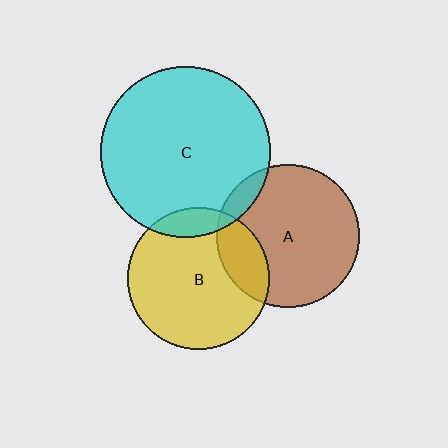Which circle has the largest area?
Circle C (cyan).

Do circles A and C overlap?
Yes.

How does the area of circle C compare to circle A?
Approximately 1.4 times.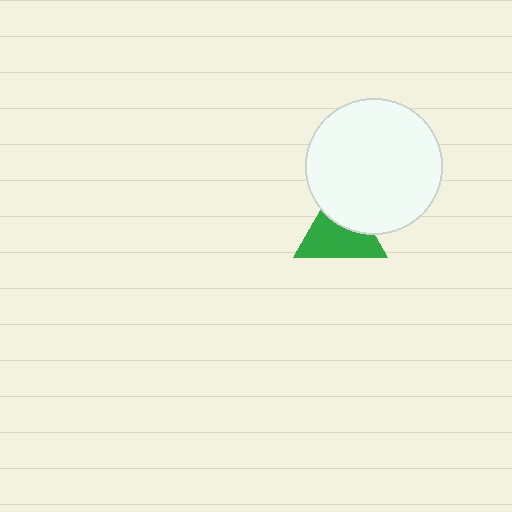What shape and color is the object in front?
The object in front is a white circle.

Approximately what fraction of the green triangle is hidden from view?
Roughly 38% of the green triangle is hidden behind the white circle.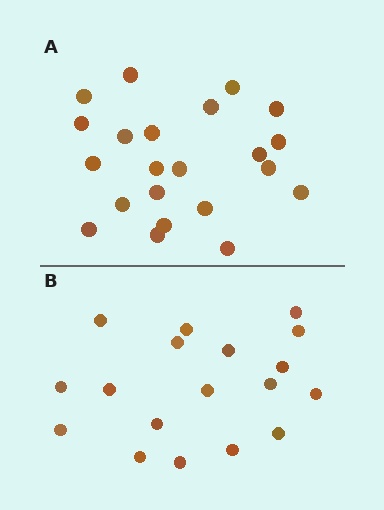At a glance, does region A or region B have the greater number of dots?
Region A (the top region) has more dots.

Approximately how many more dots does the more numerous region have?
Region A has about 4 more dots than region B.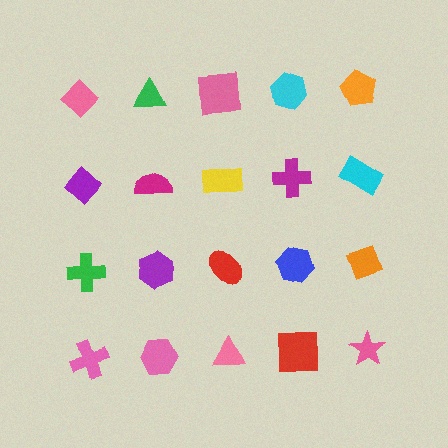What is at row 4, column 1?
A pink cross.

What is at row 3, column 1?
A green cross.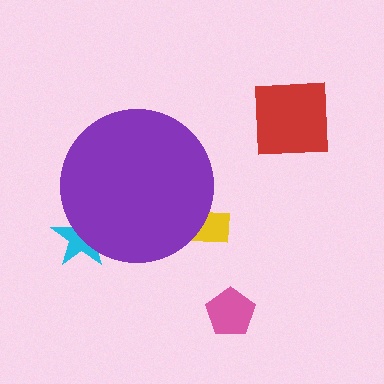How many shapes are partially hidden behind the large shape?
2 shapes are partially hidden.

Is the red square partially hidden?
No, the red square is fully visible.